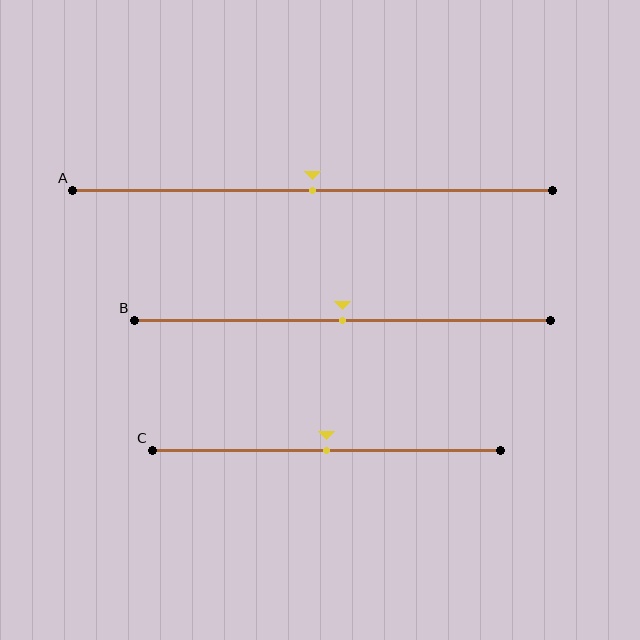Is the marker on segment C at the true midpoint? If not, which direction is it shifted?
Yes, the marker on segment C is at the true midpoint.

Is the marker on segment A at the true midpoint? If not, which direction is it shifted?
Yes, the marker on segment A is at the true midpoint.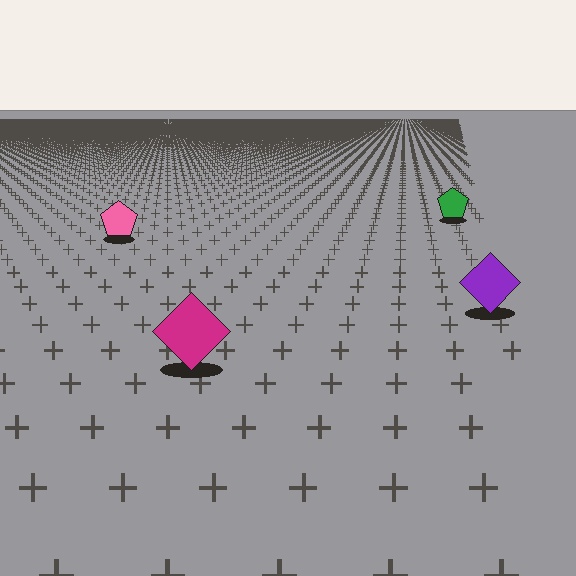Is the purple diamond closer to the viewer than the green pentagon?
Yes. The purple diamond is closer — you can tell from the texture gradient: the ground texture is coarser near it.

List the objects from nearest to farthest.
From nearest to farthest: the magenta diamond, the purple diamond, the pink pentagon, the green pentagon.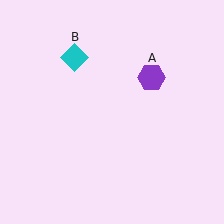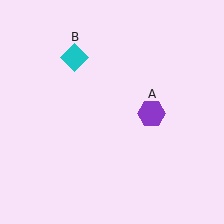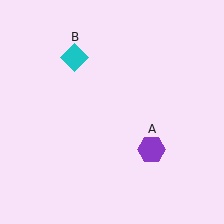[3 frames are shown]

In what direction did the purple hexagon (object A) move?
The purple hexagon (object A) moved down.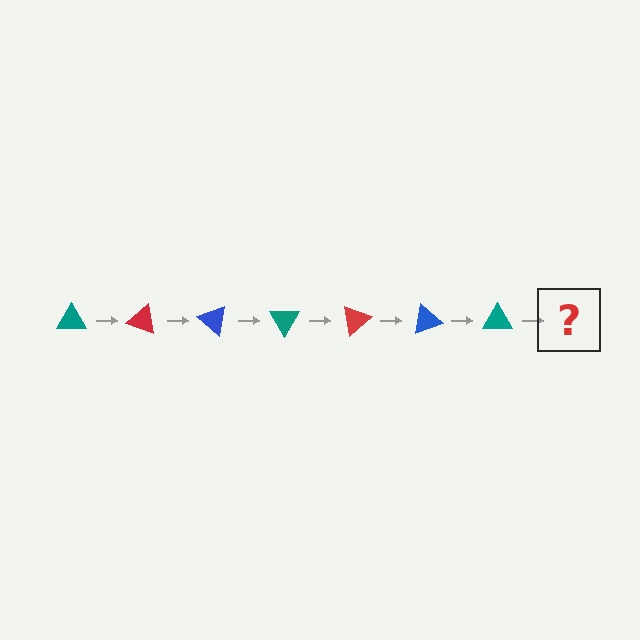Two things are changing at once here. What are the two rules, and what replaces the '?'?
The two rules are that it rotates 20 degrees each step and the color cycles through teal, red, and blue. The '?' should be a red triangle, rotated 140 degrees from the start.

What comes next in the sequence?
The next element should be a red triangle, rotated 140 degrees from the start.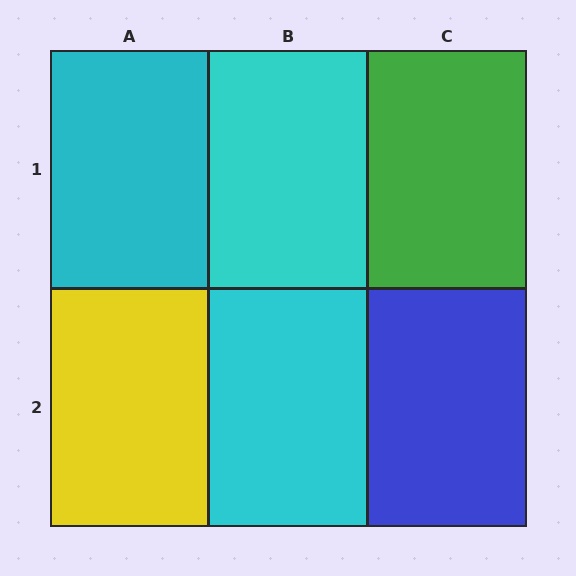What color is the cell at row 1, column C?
Green.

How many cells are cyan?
3 cells are cyan.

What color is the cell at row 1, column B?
Cyan.